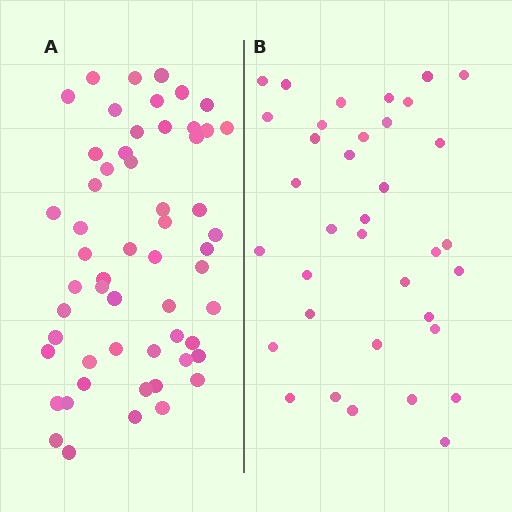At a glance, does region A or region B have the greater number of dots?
Region A (the left region) has more dots.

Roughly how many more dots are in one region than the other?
Region A has approximately 20 more dots than region B.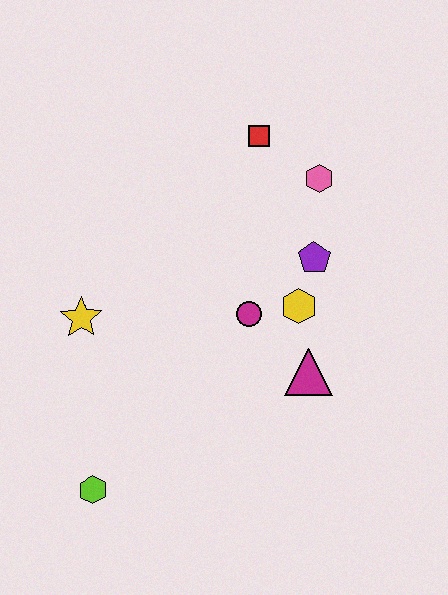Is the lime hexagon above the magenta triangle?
No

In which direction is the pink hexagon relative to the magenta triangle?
The pink hexagon is above the magenta triangle.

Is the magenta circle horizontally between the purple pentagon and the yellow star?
Yes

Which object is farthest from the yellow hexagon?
The lime hexagon is farthest from the yellow hexagon.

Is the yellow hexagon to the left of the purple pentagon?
Yes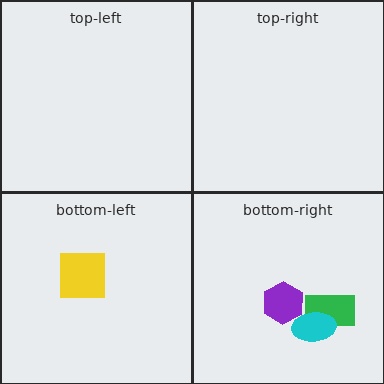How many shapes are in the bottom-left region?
1.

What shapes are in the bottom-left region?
The yellow square.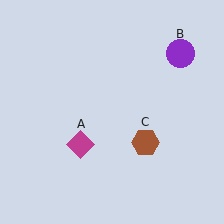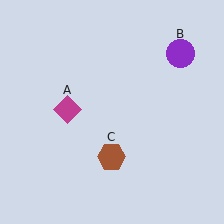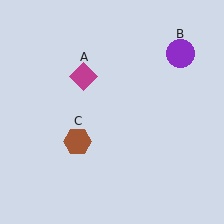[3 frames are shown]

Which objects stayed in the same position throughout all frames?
Purple circle (object B) remained stationary.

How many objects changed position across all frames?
2 objects changed position: magenta diamond (object A), brown hexagon (object C).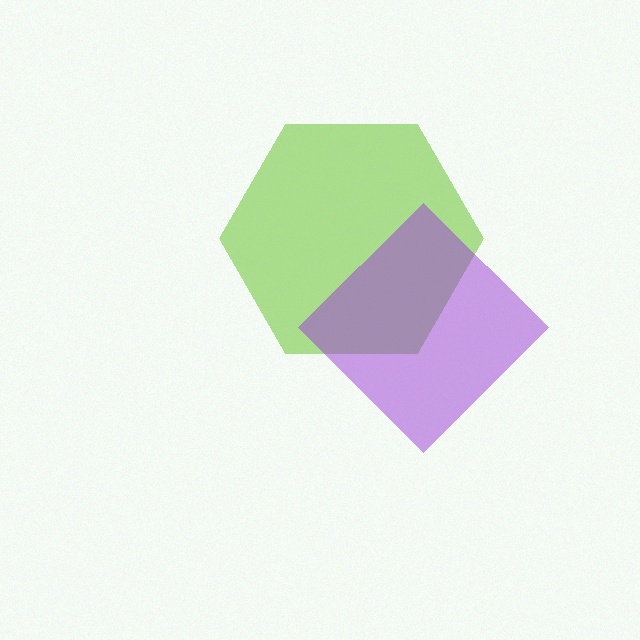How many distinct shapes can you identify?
There are 2 distinct shapes: a lime hexagon, a purple diamond.